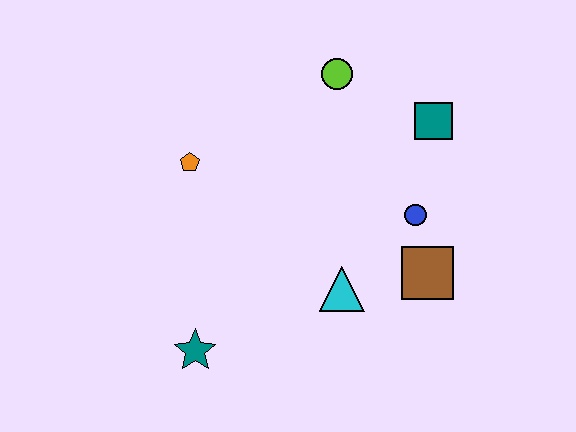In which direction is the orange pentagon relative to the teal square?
The orange pentagon is to the left of the teal square.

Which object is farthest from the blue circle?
The teal star is farthest from the blue circle.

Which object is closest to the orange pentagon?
The lime circle is closest to the orange pentagon.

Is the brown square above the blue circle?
No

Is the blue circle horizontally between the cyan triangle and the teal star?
No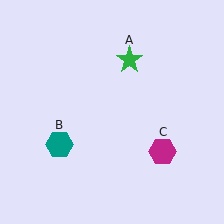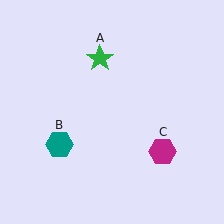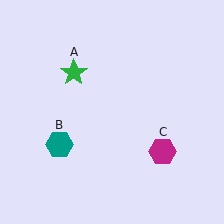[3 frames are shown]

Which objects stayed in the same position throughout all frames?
Teal hexagon (object B) and magenta hexagon (object C) remained stationary.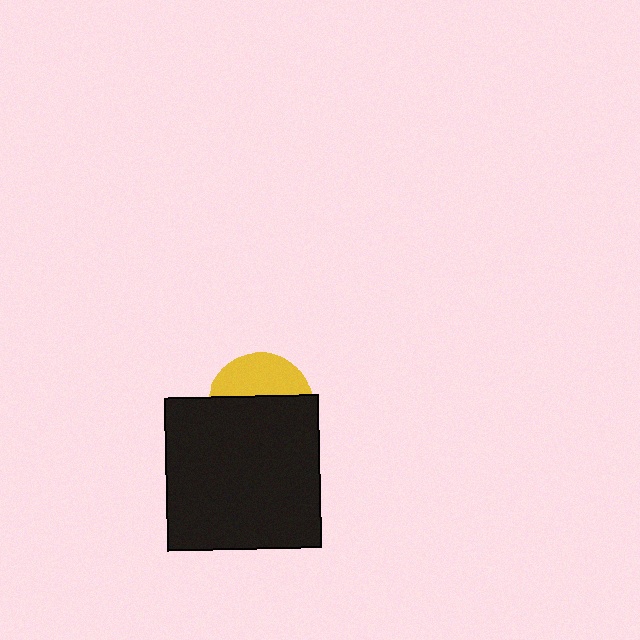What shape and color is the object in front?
The object in front is a black square.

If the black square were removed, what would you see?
You would see the complete yellow circle.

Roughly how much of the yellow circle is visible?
A small part of it is visible (roughly 38%).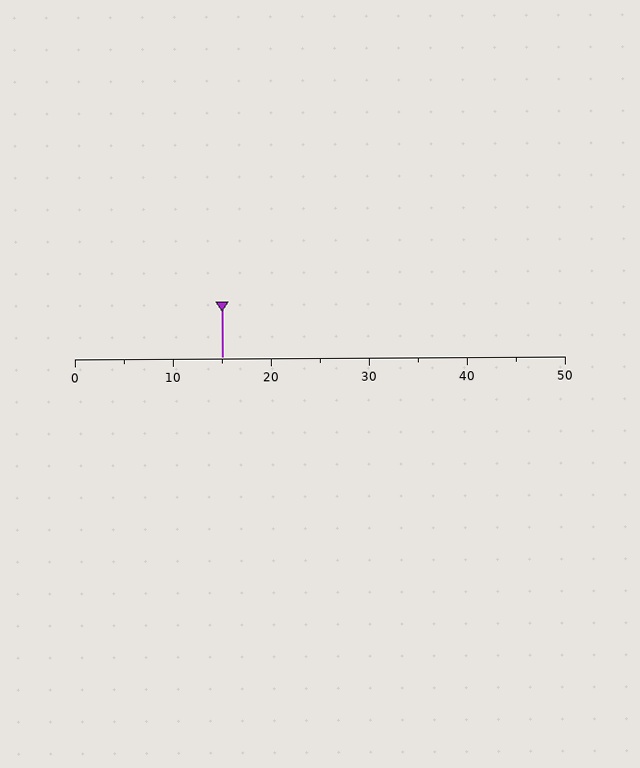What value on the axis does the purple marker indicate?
The marker indicates approximately 15.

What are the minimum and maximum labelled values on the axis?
The axis runs from 0 to 50.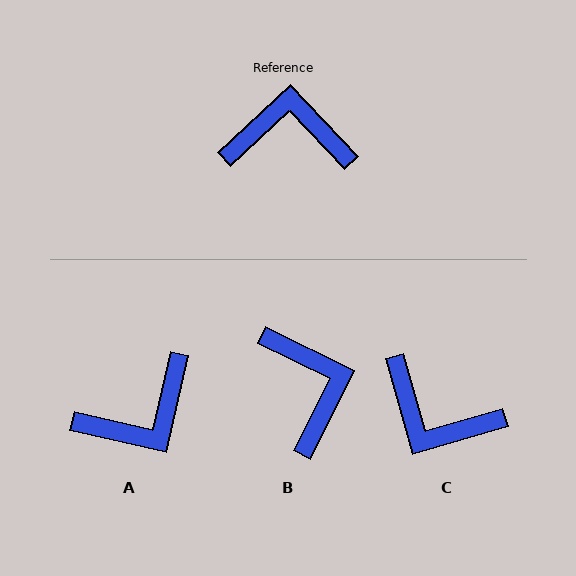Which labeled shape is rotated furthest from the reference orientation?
C, about 153 degrees away.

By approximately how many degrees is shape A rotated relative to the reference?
Approximately 146 degrees clockwise.